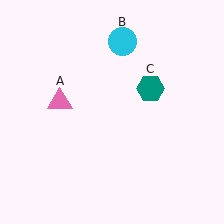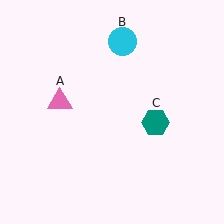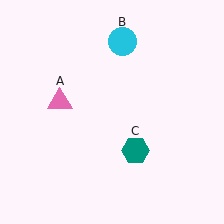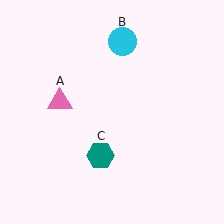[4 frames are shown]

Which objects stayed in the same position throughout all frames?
Pink triangle (object A) and cyan circle (object B) remained stationary.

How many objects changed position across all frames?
1 object changed position: teal hexagon (object C).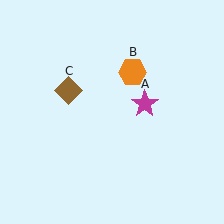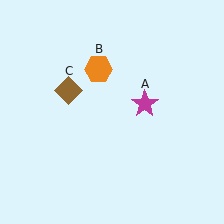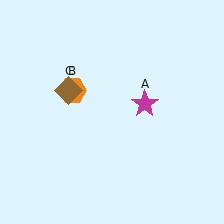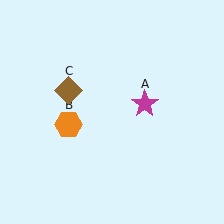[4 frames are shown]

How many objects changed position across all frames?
1 object changed position: orange hexagon (object B).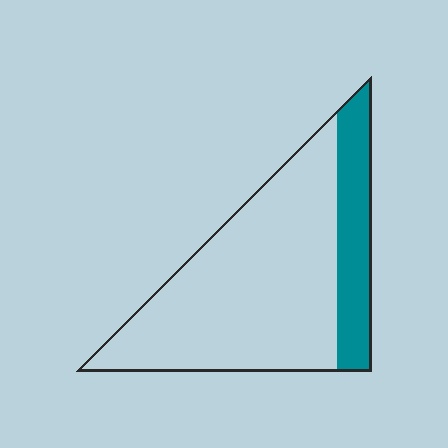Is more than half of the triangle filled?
No.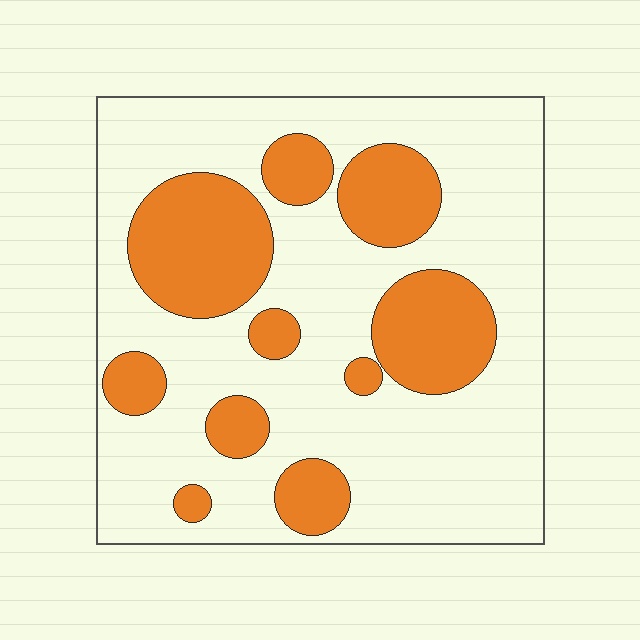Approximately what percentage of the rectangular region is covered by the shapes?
Approximately 30%.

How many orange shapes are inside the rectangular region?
10.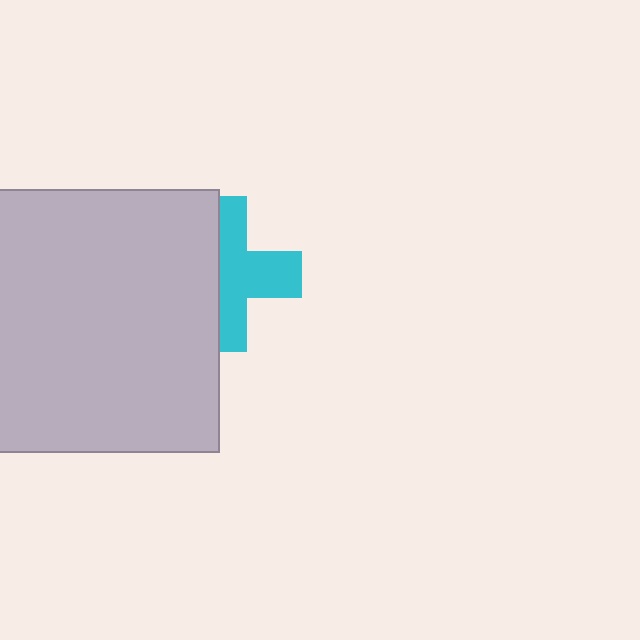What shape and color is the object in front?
The object in front is a light gray rectangle.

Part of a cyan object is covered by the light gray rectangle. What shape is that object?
It is a cross.